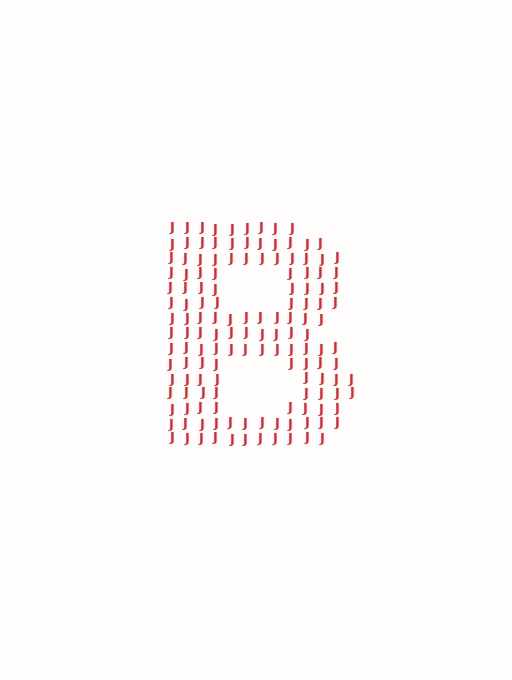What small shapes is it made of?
It is made of small letter J's.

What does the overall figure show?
The overall figure shows the letter B.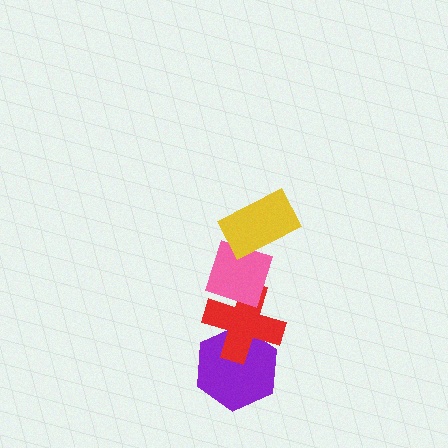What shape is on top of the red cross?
The pink diamond is on top of the red cross.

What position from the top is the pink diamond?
The pink diamond is 2nd from the top.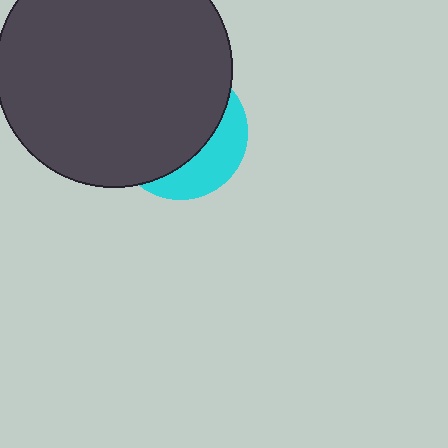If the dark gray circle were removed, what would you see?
You would see the complete cyan circle.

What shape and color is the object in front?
The object in front is a dark gray circle.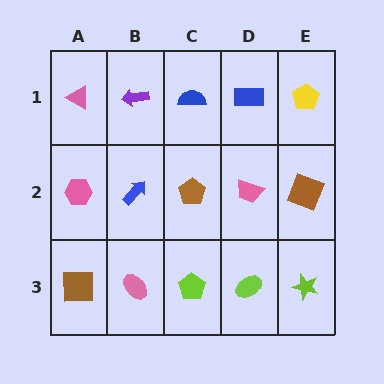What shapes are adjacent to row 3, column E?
A brown square (row 2, column E), a lime ellipse (row 3, column D).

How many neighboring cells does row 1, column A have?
2.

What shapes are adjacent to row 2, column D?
A blue rectangle (row 1, column D), a lime ellipse (row 3, column D), a brown pentagon (row 2, column C), a brown square (row 2, column E).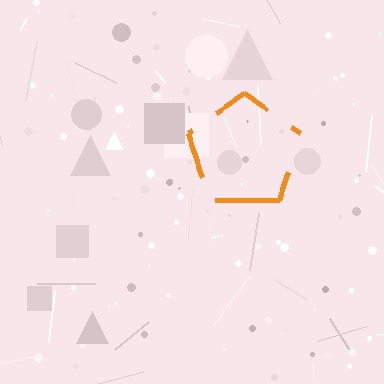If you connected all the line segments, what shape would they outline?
They would outline a pentagon.